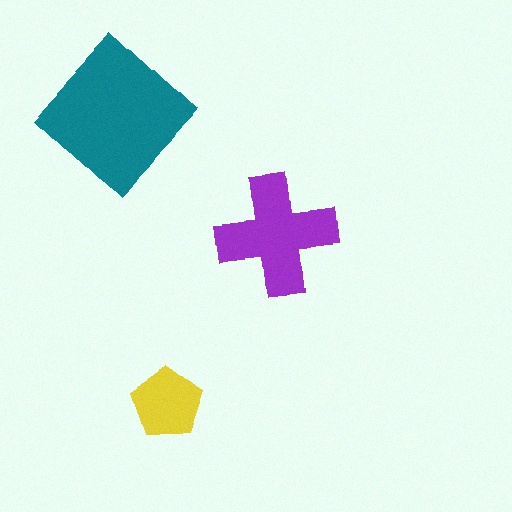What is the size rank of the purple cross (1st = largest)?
2nd.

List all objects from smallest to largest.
The yellow pentagon, the purple cross, the teal diamond.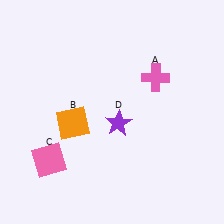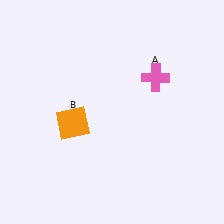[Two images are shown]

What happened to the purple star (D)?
The purple star (D) was removed in Image 2. It was in the bottom-right area of Image 1.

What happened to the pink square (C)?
The pink square (C) was removed in Image 2. It was in the bottom-left area of Image 1.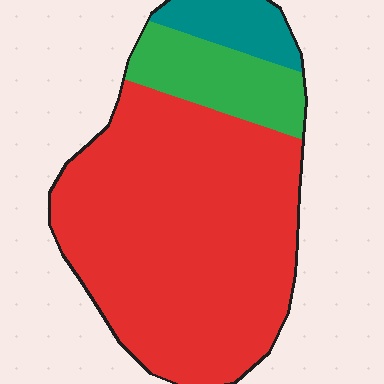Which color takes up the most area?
Red, at roughly 75%.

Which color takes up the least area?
Teal, at roughly 10%.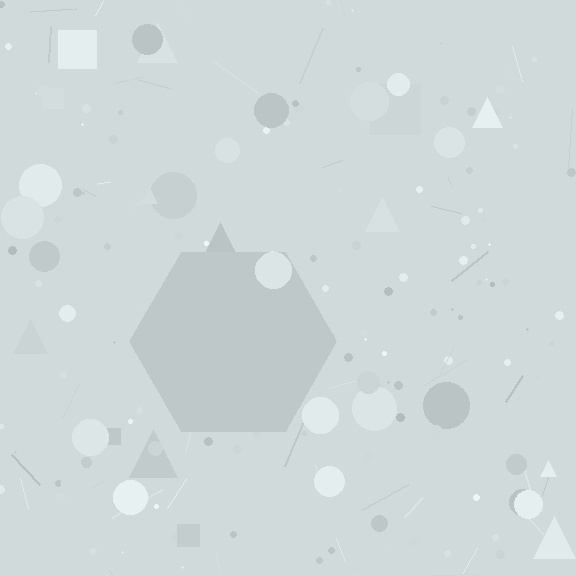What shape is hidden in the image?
A hexagon is hidden in the image.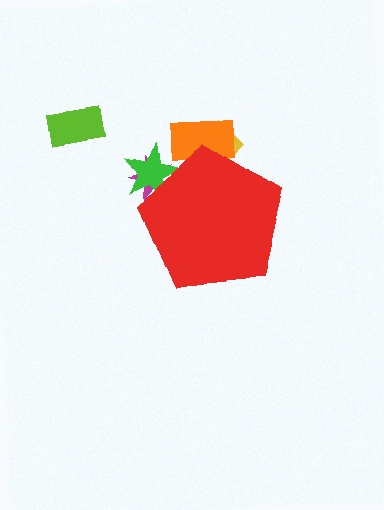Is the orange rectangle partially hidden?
Yes, the orange rectangle is partially hidden behind the red pentagon.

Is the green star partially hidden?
Yes, the green star is partially hidden behind the red pentagon.